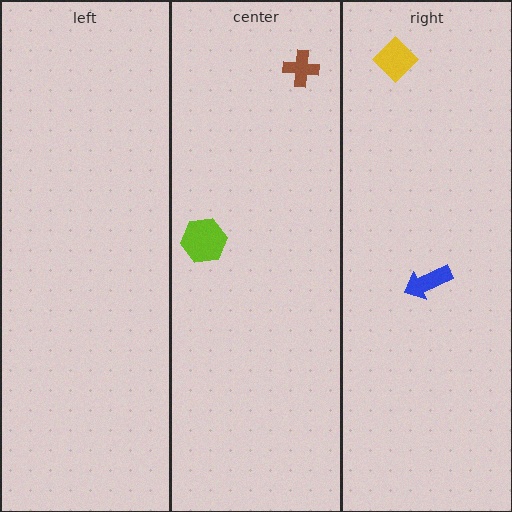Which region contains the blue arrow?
The right region.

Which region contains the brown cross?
The center region.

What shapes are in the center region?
The lime hexagon, the brown cross.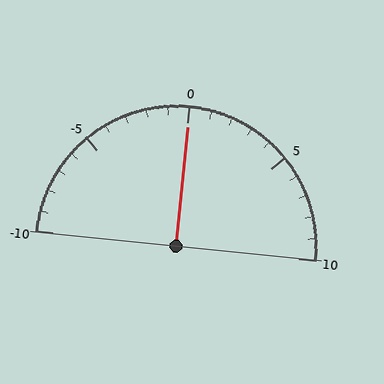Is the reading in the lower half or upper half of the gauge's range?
The reading is in the upper half of the range (-10 to 10).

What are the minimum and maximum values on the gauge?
The gauge ranges from -10 to 10.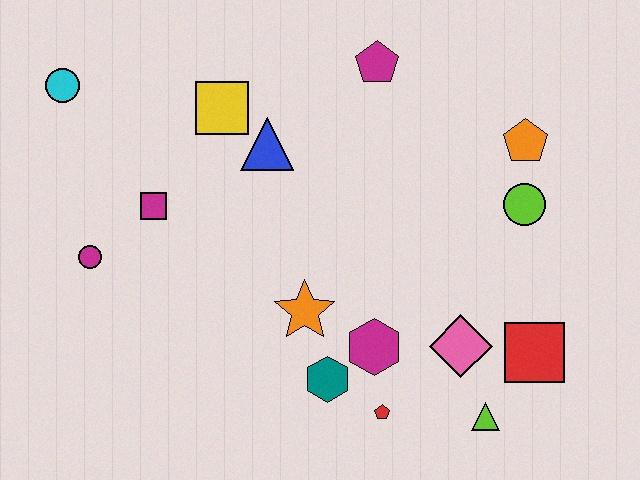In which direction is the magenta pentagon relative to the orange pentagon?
The magenta pentagon is to the left of the orange pentagon.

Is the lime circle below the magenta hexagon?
No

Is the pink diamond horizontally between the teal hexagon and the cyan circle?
No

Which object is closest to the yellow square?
The blue triangle is closest to the yellow square.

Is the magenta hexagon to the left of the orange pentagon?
Yes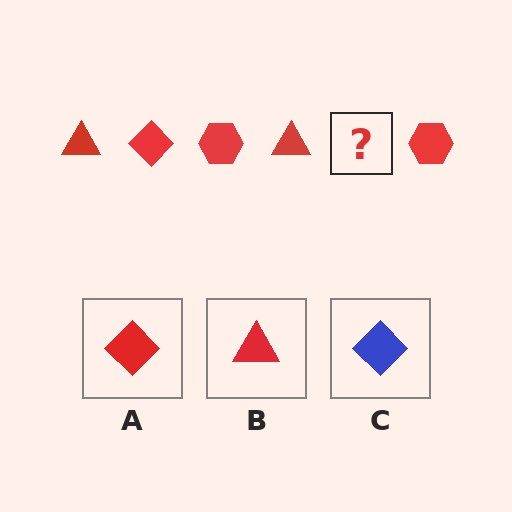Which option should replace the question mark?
Option A.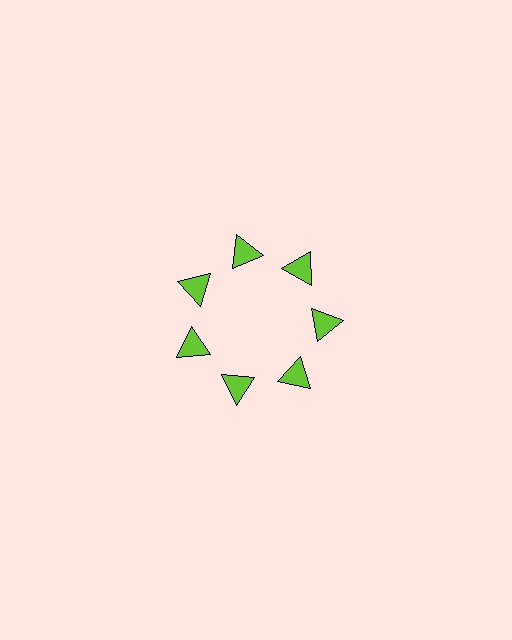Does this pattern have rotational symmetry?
Yes, this pattern has 7-fold rotational symmetry. It looks the same after rotating 51 degrees around the center.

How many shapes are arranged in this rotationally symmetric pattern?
There are 7 shapes, arranged in 7 groups of 1.